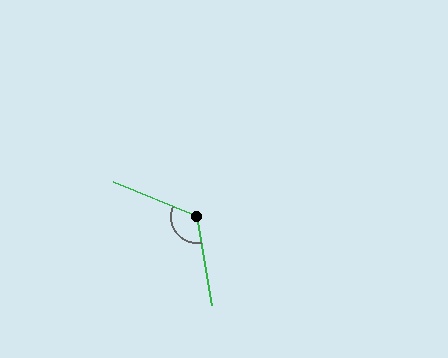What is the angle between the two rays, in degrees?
Approximately 122 degrees.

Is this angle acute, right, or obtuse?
It is obtuse.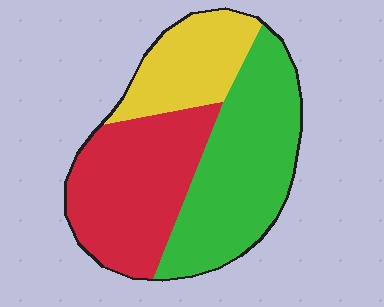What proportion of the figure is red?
Red takes up between a third and a half of the figure.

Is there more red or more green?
Green.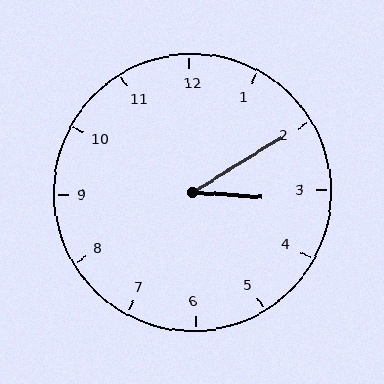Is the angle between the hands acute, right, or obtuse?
It is acute.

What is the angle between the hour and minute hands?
Approximately 35 degrees.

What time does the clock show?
3:10.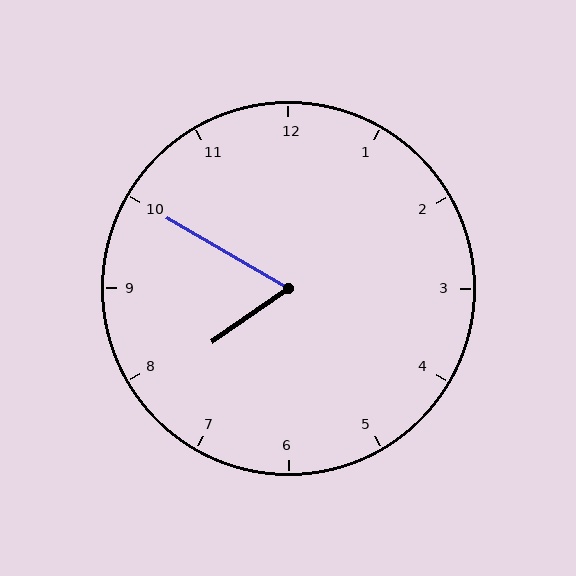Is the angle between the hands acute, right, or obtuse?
It is acute.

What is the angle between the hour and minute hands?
Approximately 65 degrees.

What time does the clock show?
7:50.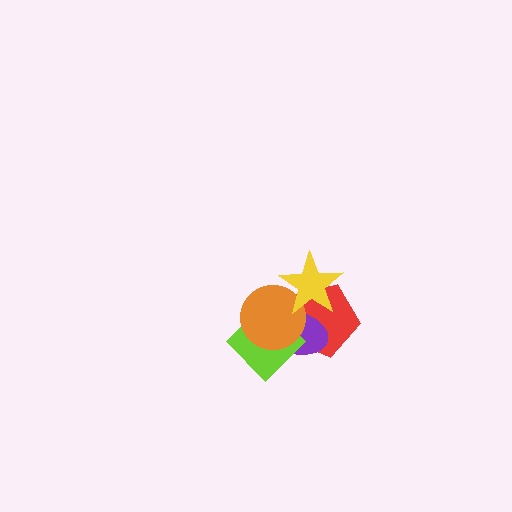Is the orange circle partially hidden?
Yes, it is partially covered by another shape.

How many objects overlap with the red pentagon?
4 objects overlap with the red pentagon.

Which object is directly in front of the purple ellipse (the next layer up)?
The lime diamond is directly in front of the purple ellipse.